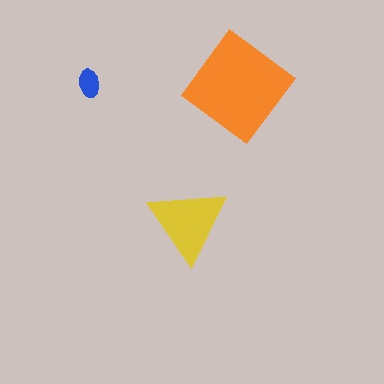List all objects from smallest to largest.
The blue ellipse, the yellow triangle, the orange diamond.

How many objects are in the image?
There are 3 objects in the image.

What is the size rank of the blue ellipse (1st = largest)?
3rd.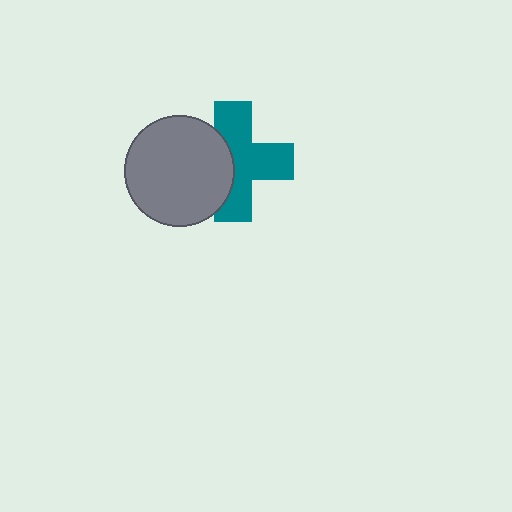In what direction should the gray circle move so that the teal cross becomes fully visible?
The gray circle should move left. That is the shortest direction to clear the overlap and leave the teal cross fully visible.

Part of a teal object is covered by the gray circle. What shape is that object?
It is a cross.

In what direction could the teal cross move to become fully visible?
The teal cross could move right. That would shift it out from behind the gray circle entirely.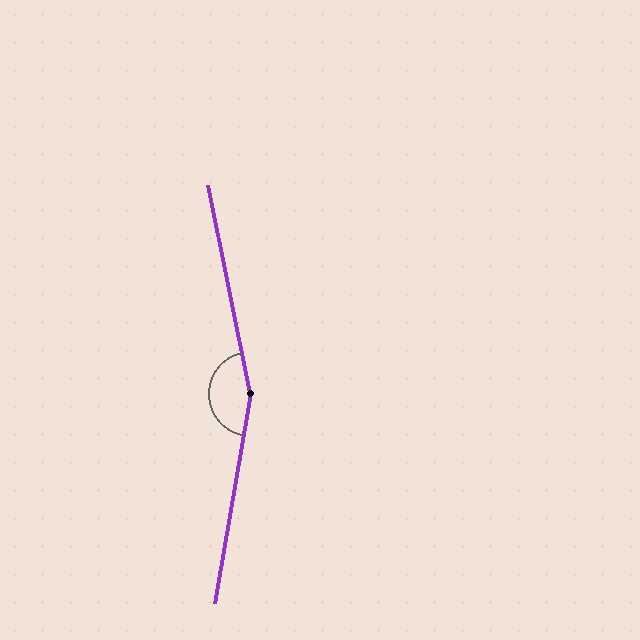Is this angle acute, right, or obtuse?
It is obtuse.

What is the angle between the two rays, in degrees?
Approximately 159 degrees.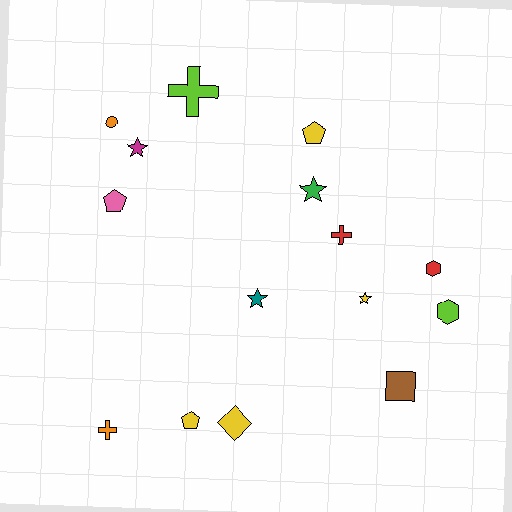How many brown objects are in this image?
There is 1 brown object.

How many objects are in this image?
There are 15 objects.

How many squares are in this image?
There is 1 square.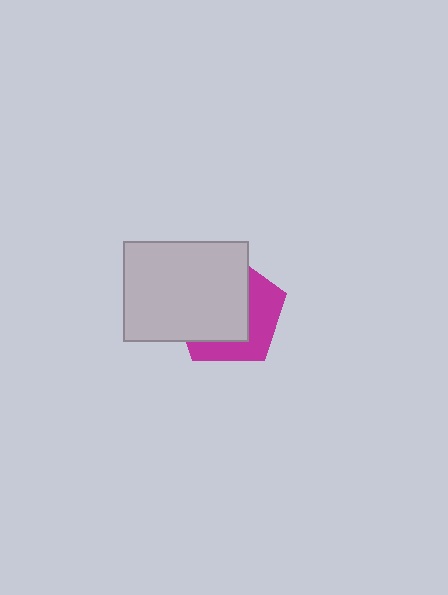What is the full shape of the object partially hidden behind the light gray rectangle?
The partially hidden object is a magenta pentagon.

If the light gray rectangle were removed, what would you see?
You would see the complete magenta pentagon.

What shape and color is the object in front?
The object in front is a light gray rectangle.